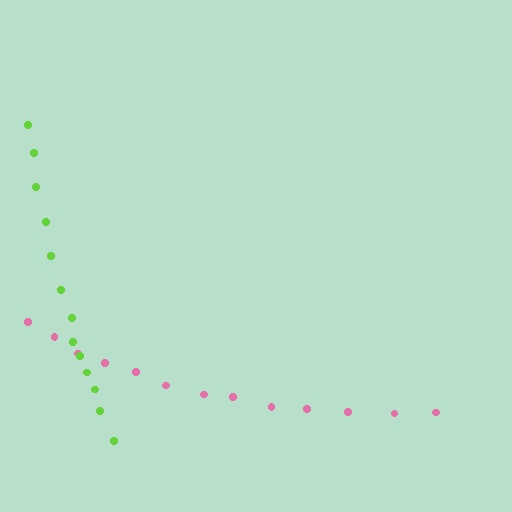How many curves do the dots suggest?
There are 2 distinct paths.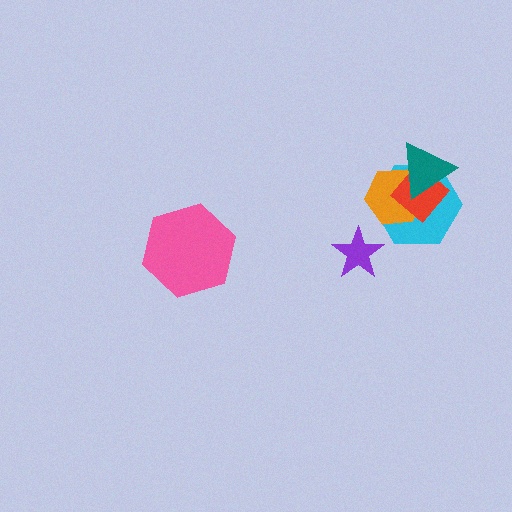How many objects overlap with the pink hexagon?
0 objects overlap with the pink hexagon.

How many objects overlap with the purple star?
0 objects overlap with the purple star.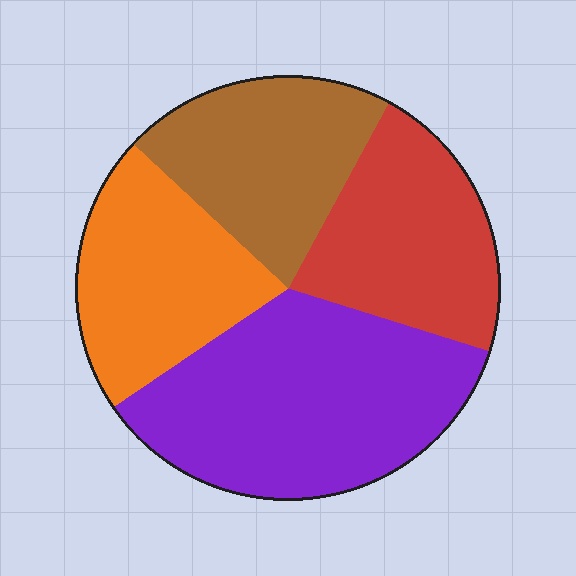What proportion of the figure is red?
Red covers around 20% of the figure.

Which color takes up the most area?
Purple, at roughly 35%.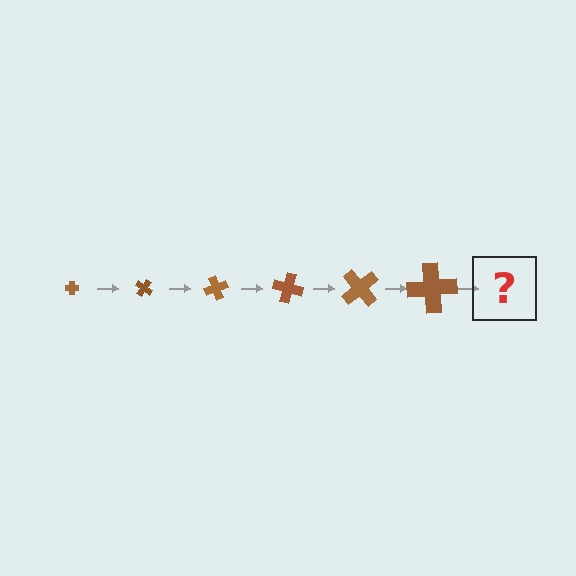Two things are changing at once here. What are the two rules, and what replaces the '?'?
The two rules are that the cross grows larger each step and it rotates 35 degrees each step. The '?' should be a cross, larger than the previous one and rotated 210 degrees from the start.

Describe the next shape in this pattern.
It should be a cross, larger than the previous one and rotated 210 degrees from the start.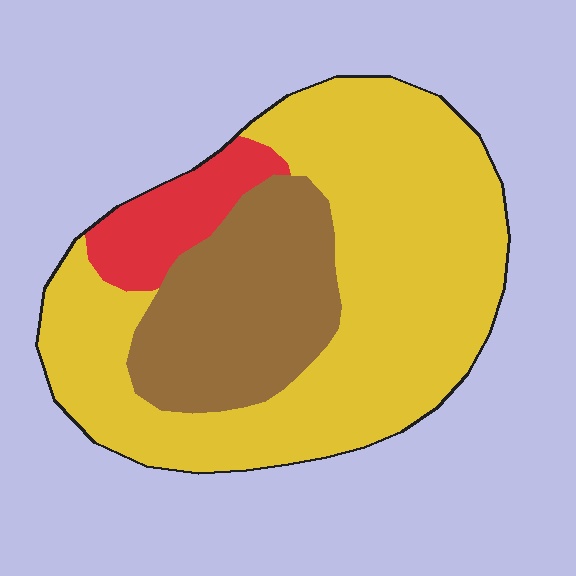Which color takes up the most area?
Yellow, at roughly 65%.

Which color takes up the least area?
Red, at roughly 10%.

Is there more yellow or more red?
Yellow.